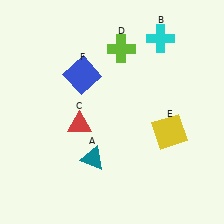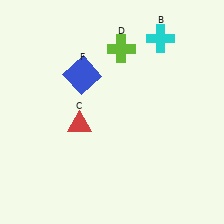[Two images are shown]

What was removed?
The yellow square (E), the teal triangle (A) were removed in Image 2.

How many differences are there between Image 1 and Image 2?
There are 2 differences between the two images.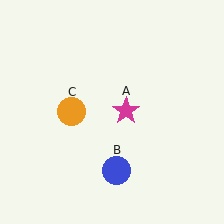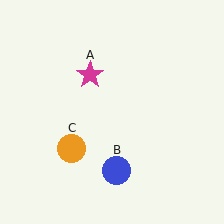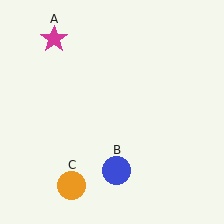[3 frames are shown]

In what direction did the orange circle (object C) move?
The orange circle (object C) moved down.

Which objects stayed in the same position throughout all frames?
Blue circle (object B) remained stationary.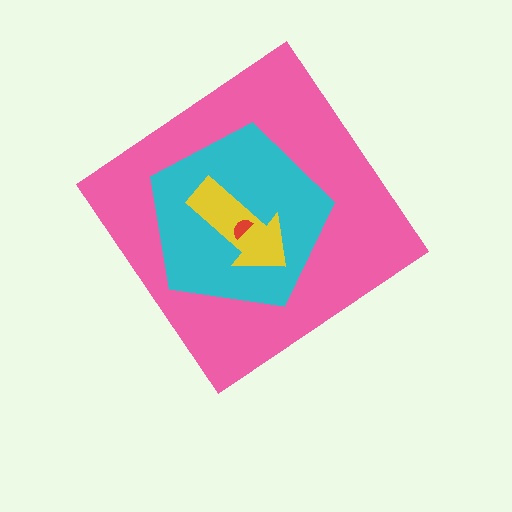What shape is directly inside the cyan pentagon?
The yellow arrow.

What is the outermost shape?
The pink diamond.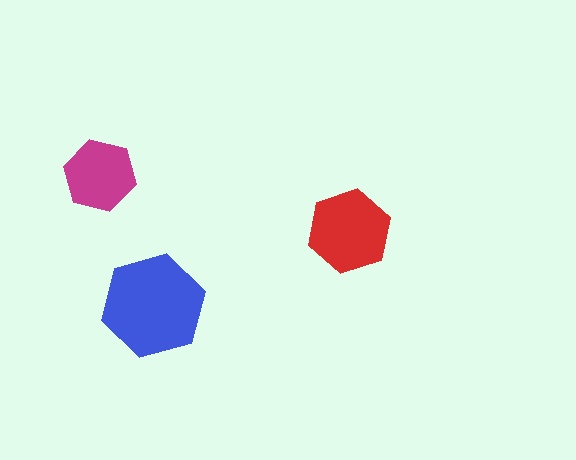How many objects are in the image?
There are 3 objects in the image.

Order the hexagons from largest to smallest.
the blue one, the red one, the magenta one.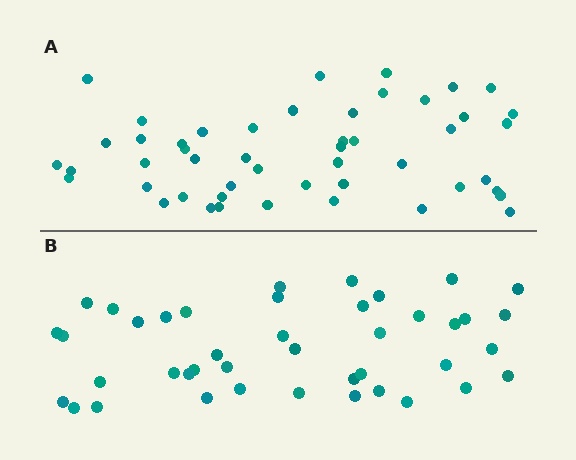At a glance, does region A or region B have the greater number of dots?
Region A (the top region) has more dots.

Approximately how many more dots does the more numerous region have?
Region A has roughly 8 or so more dots than region B.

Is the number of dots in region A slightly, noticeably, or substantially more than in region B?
Region A has only slightly more — the two regions are fairly close. The ratio is roughly 1.2 to 1.